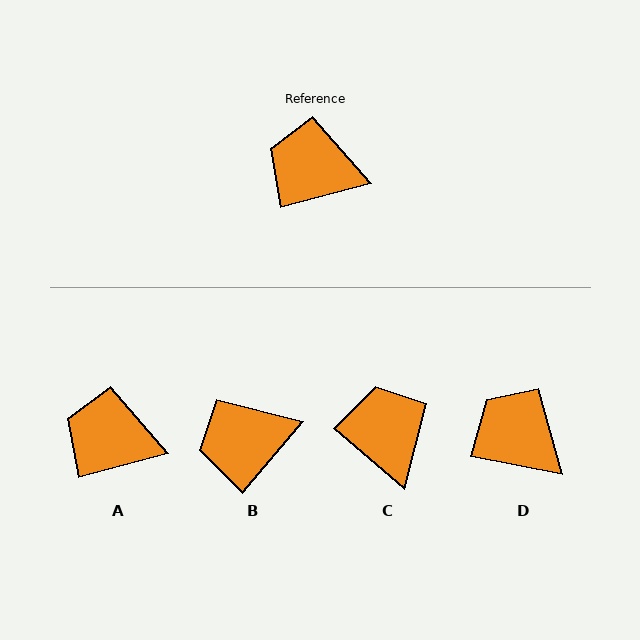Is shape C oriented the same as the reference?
No, it is off by about 55 degrees.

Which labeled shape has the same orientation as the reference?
A.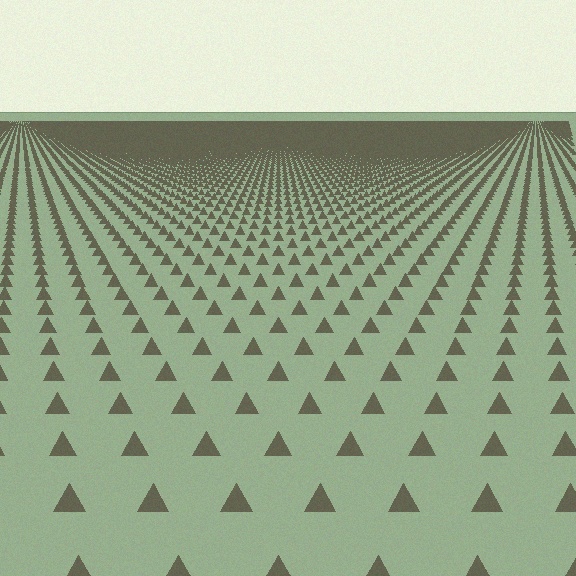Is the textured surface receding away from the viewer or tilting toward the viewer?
The surface is receding away from the viewer. Texture elements get smaller and denser toward the top.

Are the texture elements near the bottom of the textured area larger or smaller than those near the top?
Larger. Near the bottom, elements are closer to the viewer and appear at a bigger on-screen size.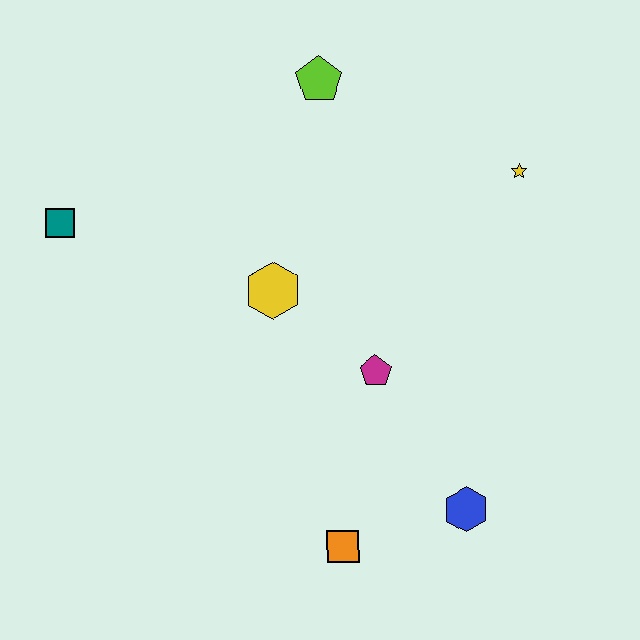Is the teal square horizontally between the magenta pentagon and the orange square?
No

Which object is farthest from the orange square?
The lime pentagon is farthest from the orange square.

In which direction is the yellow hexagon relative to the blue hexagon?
The yellow hexagon is above the blue hexagon.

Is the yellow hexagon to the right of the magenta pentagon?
No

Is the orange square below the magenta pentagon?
Yes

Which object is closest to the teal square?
The yellow hexagon is closest to the teal square.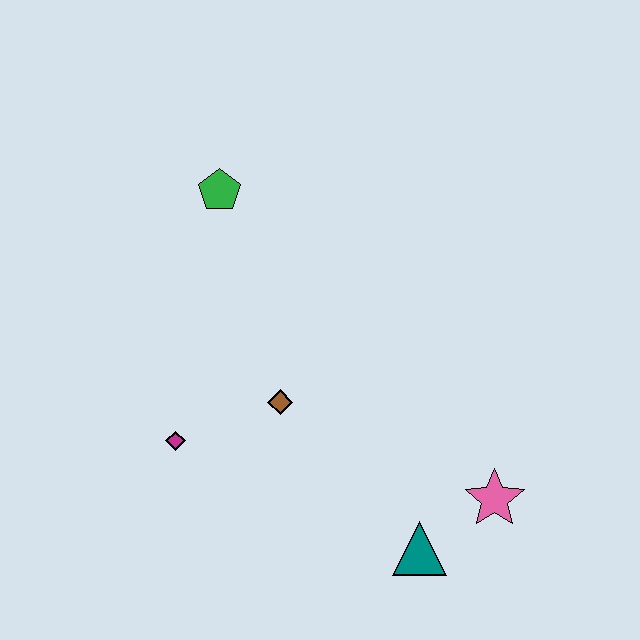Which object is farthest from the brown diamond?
The pink star is farthest from the brown diamond.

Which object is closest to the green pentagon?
The brown diamond is closest to the green pentagon.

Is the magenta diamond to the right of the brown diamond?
No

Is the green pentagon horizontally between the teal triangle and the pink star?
No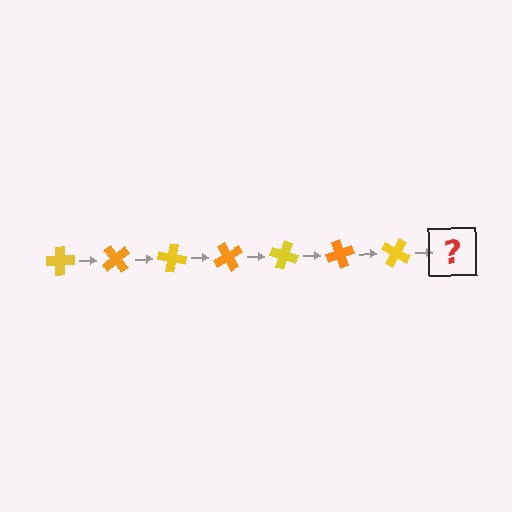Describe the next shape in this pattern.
It should be an orange cross, rotated 350 degrees from the start.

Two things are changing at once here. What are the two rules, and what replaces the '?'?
The two rules are that it rotates 50 degrees each step and the color cycles through yellow and orange. The '?' should be an orange cross, rotated 350 degrees from the start.